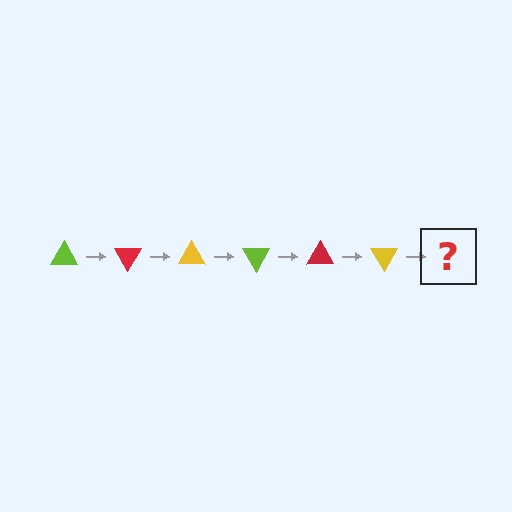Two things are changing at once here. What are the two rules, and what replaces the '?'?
The two rules are that it rotates 60 degrees each step and the color cycles through lime, red, and yellow. The '?' should be a lime triangle, rotated 360 degrees from the start.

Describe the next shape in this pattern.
It should be a lime triangle, rotated 360 degrees from the start.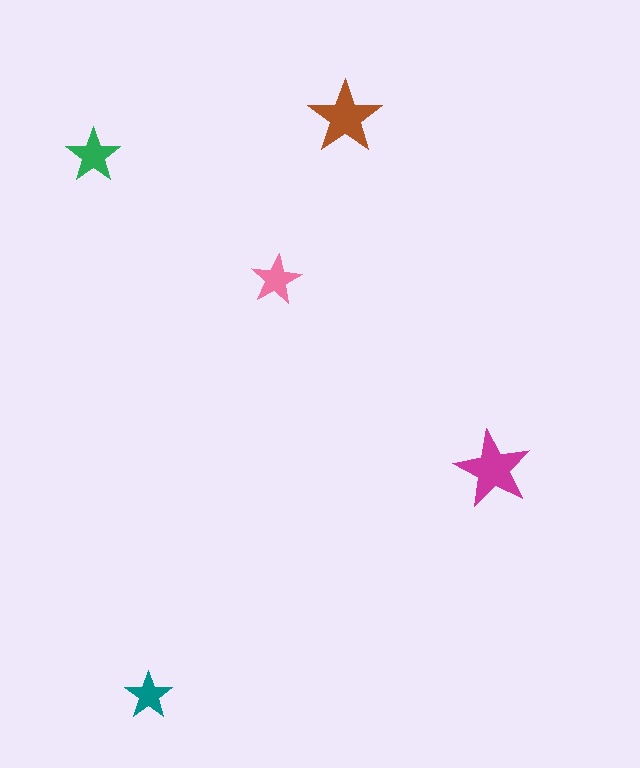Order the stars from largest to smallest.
the magenta one, the brown one, the green one, the pink one, the teal one.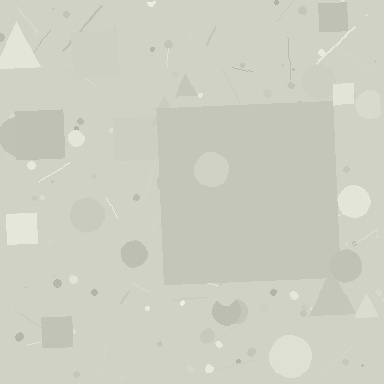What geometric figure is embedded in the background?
A square is embedded in the background.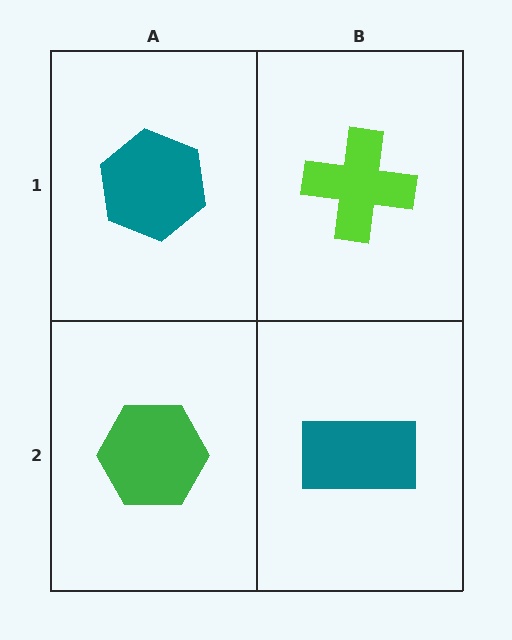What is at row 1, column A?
A teal hexagon.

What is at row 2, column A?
A green hexagon.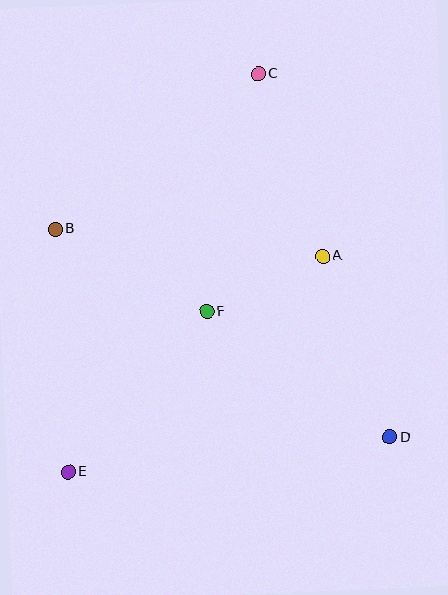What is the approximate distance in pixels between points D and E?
The distance between D and E is approximately 324 pixels.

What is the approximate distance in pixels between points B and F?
The distance between B and F is approximately 172 pixels.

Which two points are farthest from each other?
Points C and E are farthest from each other.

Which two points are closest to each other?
Points A and F are closest to each other.